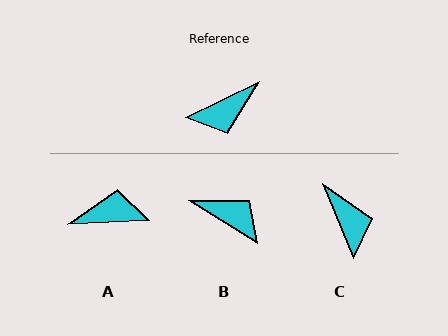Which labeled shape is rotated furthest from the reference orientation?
A, about 157 degrees away.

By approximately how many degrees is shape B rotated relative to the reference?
Approximately 122 degrees counter-clockwise.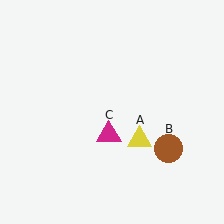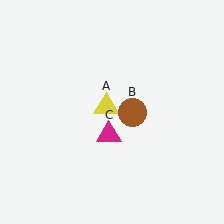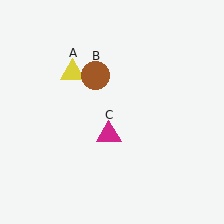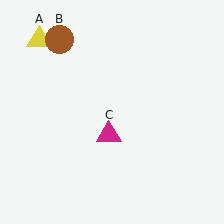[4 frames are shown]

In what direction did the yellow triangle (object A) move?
The yellow triangle (object A) moved up and to the left.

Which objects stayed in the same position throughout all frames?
Magenta triangle (object C) remained stationary.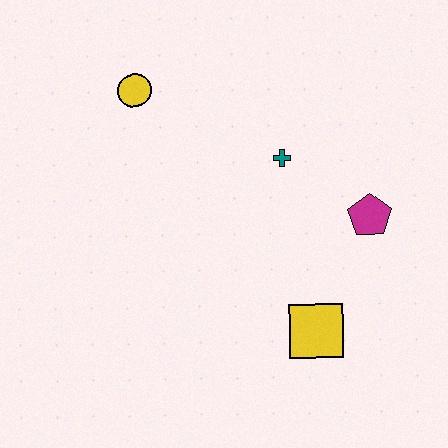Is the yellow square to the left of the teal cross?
No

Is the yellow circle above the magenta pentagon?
Yes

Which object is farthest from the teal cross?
The yellow square is farthest from the teal cross.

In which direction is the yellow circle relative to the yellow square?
The yellow circle is above the yellow square.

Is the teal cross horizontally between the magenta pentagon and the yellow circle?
Yes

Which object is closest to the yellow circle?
The teal cross is closest to the yellow circle.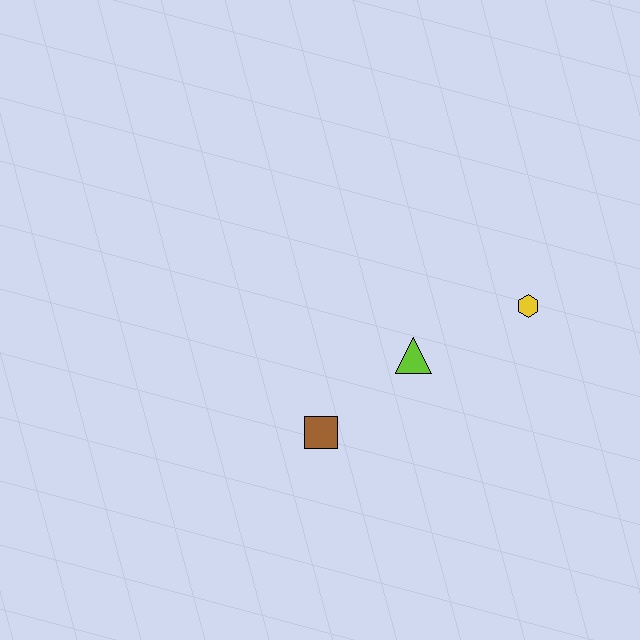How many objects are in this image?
There are 3 objects.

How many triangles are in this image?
There is 1 triangle.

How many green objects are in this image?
There are no green objects.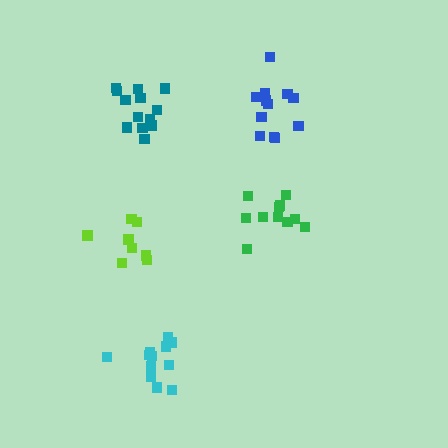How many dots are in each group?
Group 1: 8 dots, Group 2: 12 dots, Group 3: 12 dots, Group 4: 13 dots, Group 5: 12 dots (57 total).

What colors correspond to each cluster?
The clusters are colored: lime, blue, green, teal, cyan.